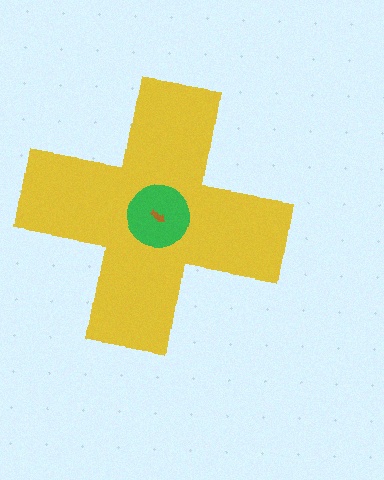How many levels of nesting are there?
3.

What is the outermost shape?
The yellow cross.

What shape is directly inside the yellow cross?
The green circle.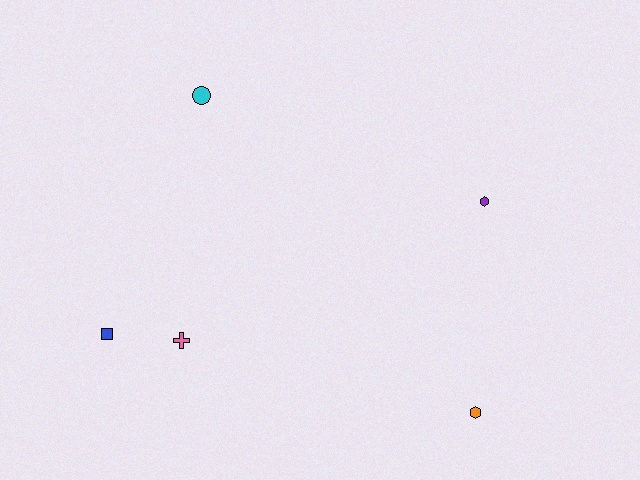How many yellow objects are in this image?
There are no yellow objects.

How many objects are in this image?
There are 5 objects.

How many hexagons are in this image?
There are 2 hexagons.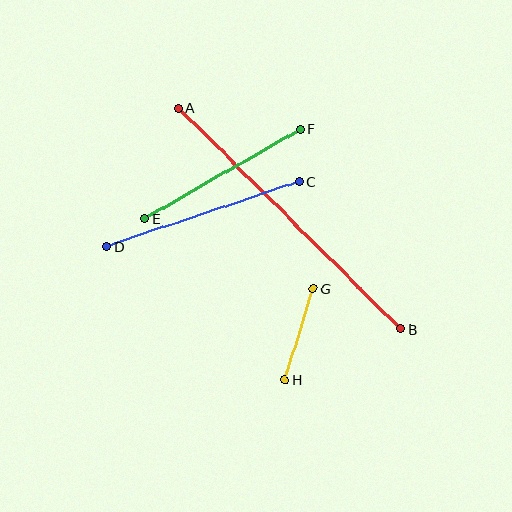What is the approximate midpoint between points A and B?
The midpoint is at approximately (289, 219) pixels.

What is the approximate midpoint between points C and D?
The midpoint is at approximately (203, 214) pixels.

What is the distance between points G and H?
The distance is approximately 95 pixels.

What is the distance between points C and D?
The distance is approximately 203 pixels.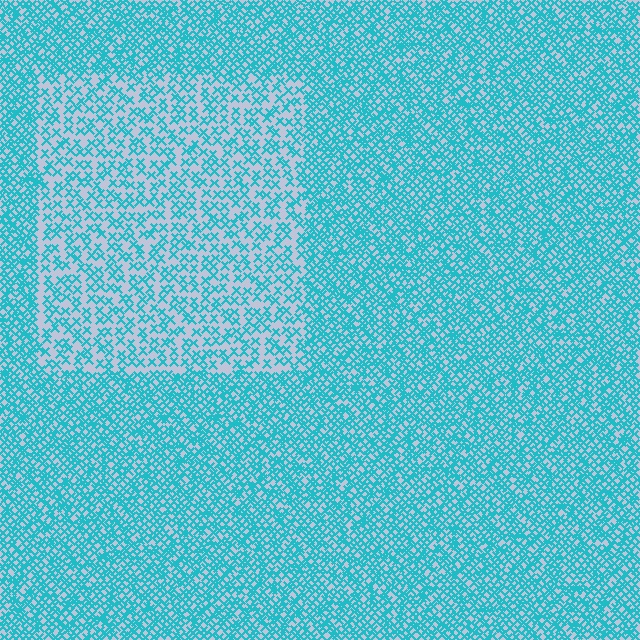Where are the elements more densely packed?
The elements are more densely packed outside the rectangle boundary.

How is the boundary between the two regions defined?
The boundary is defined by a change in element density (approximately 2.0x ratio). All elements are the same color, size, and shape.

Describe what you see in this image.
The image contains small cyan elements arranged at two different densities. A rectangle-shaped region is visible where the elements are less densely packed than the surrounding area.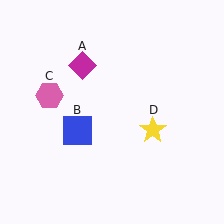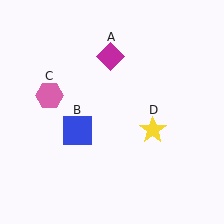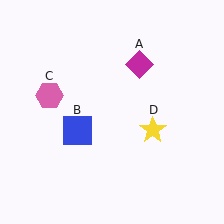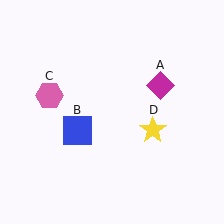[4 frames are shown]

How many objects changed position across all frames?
1 object changed position: magenta diamond (object A).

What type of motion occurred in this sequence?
The magenta diamond (object A) rotated clockwise around the center of the scene.